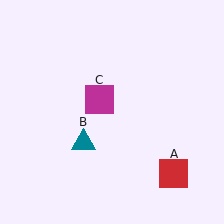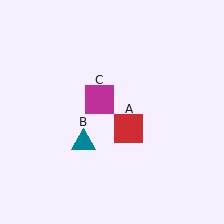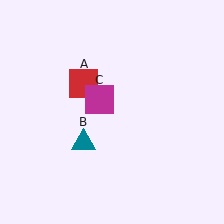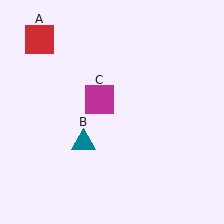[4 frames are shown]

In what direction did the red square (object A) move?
The red square (object A) moved up and to the left.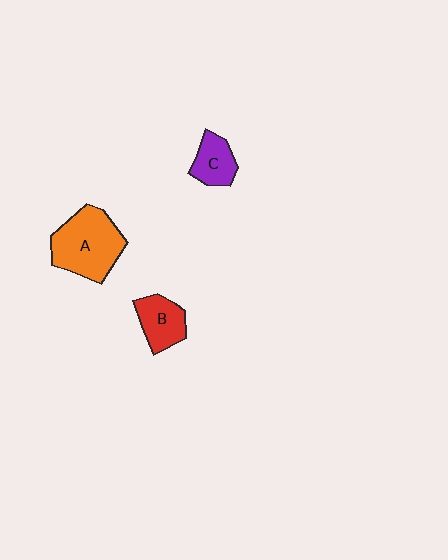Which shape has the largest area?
Shape A (orange).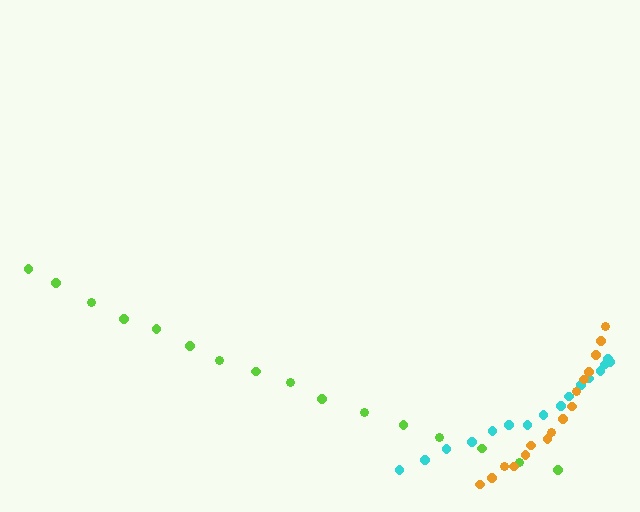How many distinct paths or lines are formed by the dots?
There are 3 distinct paths.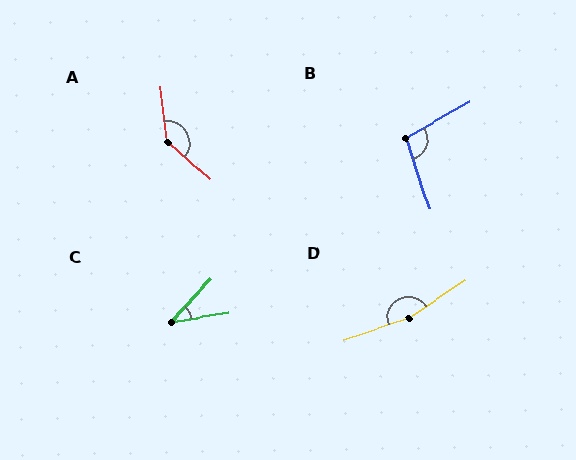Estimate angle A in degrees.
Approximately 139 degrees.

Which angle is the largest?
D, at approximately 165 degrees.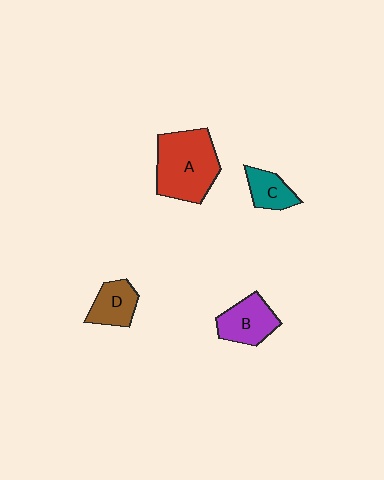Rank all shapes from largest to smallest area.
From largest to smallest: A (red), B (purple), D (brown), C (teal).